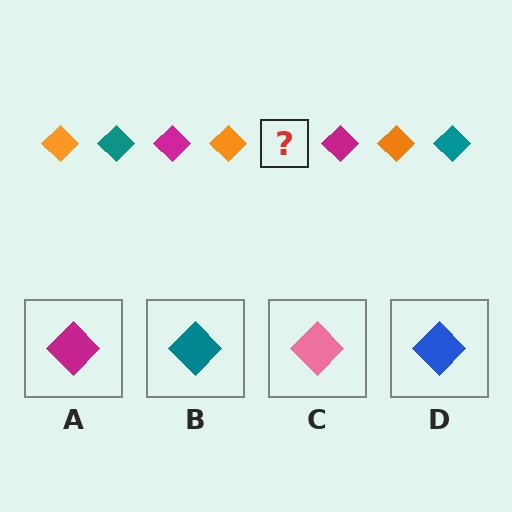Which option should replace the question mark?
Option B.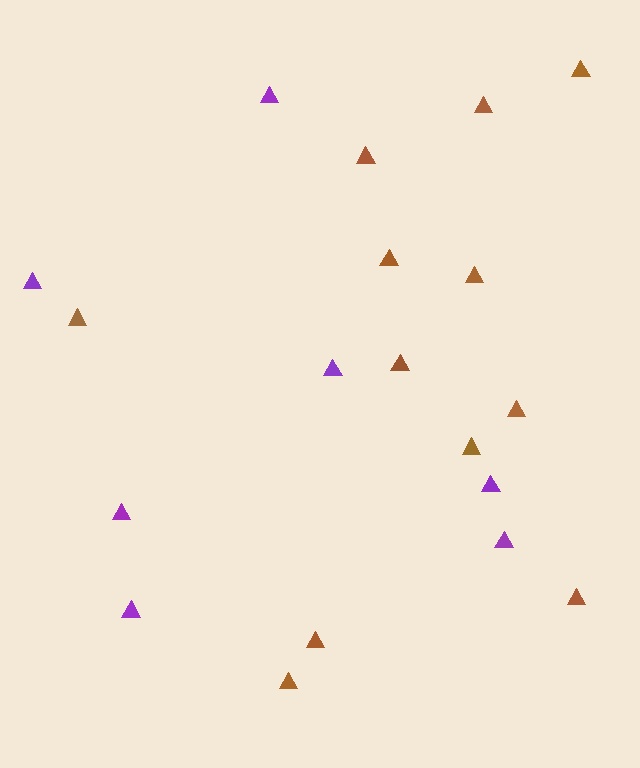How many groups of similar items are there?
There are 2 groups: one group of purple triangles (7) and one group of brown triangles (12).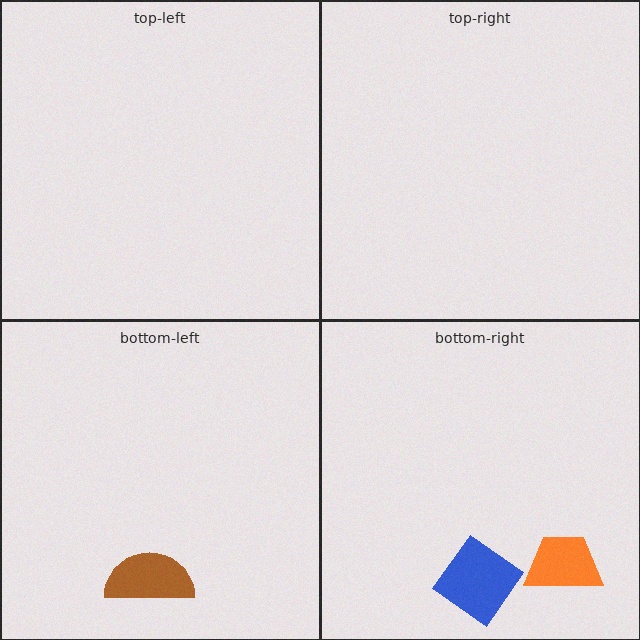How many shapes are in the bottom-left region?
1.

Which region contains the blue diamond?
The bottom-right region.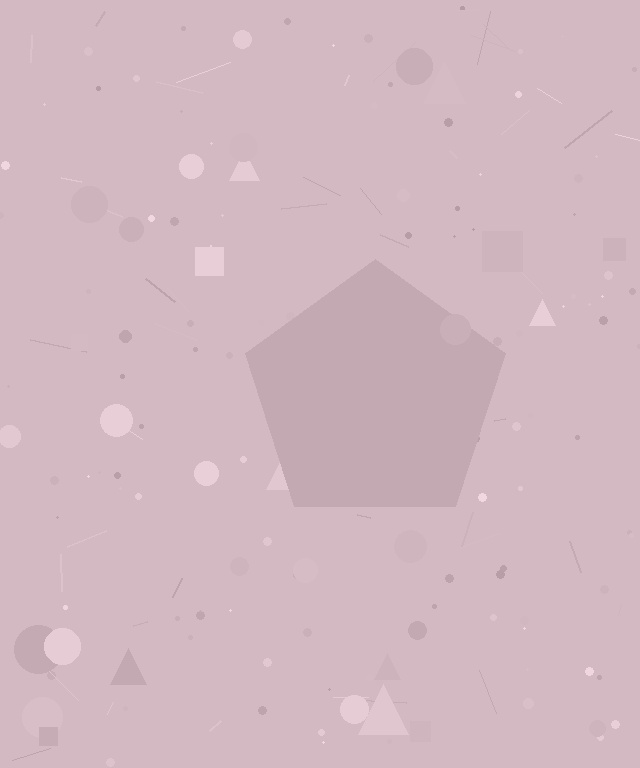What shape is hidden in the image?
A pentagon is hidden in the image.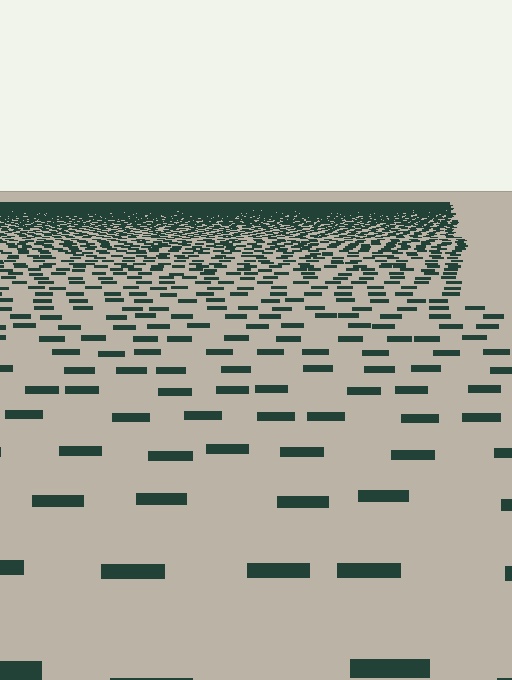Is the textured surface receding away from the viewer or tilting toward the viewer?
The surface is receding away from the viewer. Texture elements get smaller and denser toward the top.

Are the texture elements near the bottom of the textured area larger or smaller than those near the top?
Larger. Near the bottom, elements are closer to the viewer and appear at a bigger on-screen size.